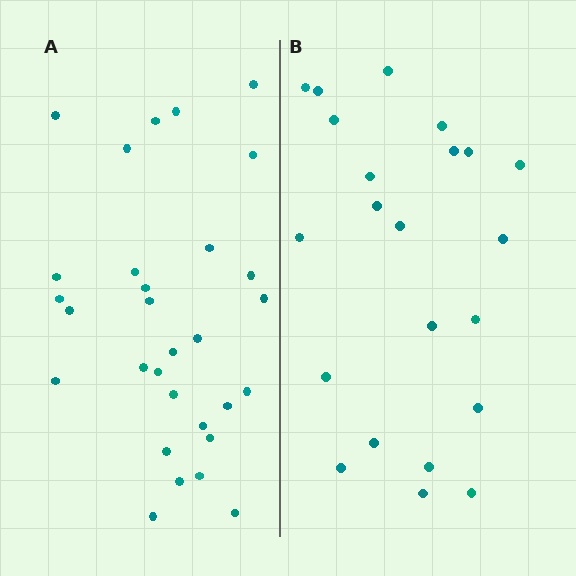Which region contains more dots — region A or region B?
Region A (the left region) has more dots.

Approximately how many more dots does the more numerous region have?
Region A has roughly 8 or so more dots than region B.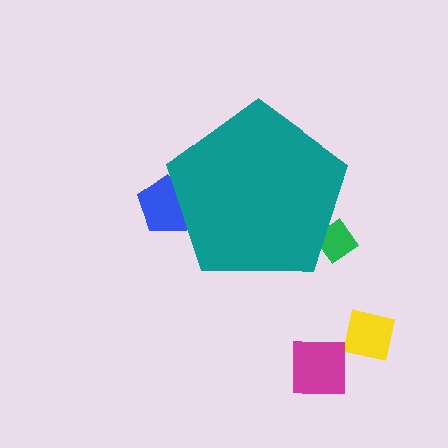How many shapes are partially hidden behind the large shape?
2 shapes are partially hidden.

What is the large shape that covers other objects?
A teal pentagon.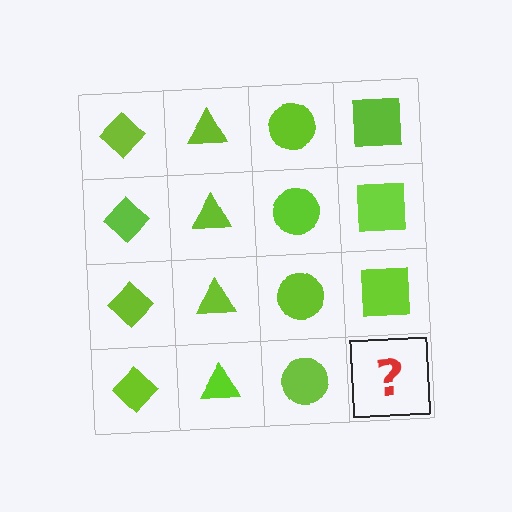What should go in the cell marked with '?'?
The missing cell should contain a lime square.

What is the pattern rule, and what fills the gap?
The rule is that each column has a consistent shape. The gap should be filled with a lime square.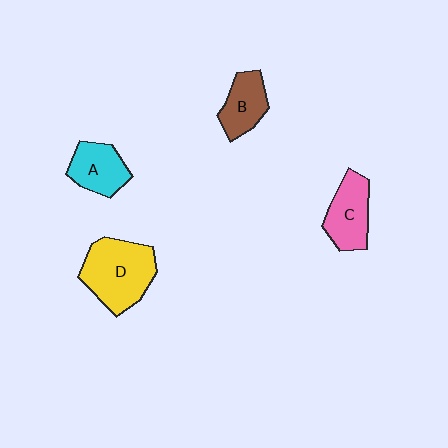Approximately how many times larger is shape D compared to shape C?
Approximately 1.5 times.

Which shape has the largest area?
Shape D (yellow).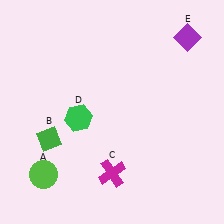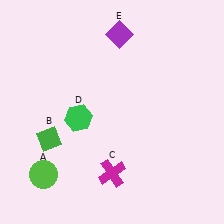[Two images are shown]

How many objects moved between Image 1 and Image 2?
1 object moved between the two images.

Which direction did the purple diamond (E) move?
The purple diamond (E) moved left.